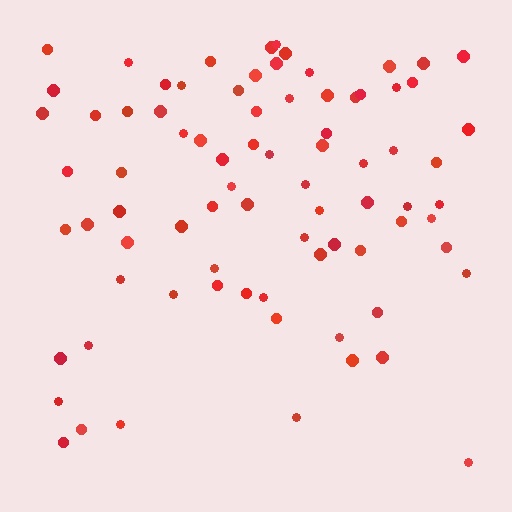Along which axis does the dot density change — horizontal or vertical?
Vertical.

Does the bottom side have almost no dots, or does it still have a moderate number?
Still a moderate number, just noticeably fewer than the top.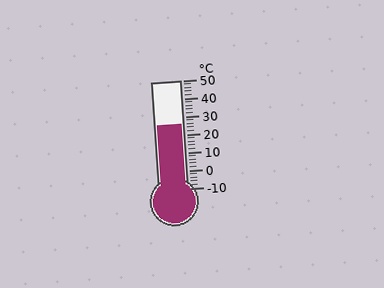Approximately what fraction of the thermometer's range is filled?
The thermometer is filled to approximately 60% of its range.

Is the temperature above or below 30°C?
The temperature is below 30°C.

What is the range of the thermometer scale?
The thermometer scale ranges from -10°C to 50°C.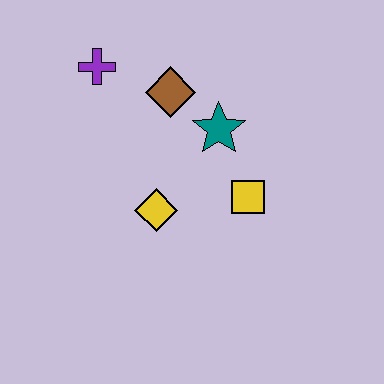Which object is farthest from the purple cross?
The yellow square is farthest from the purple cross.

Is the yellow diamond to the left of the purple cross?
No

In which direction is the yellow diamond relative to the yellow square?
The yellow diamond is to the left of the yellow square.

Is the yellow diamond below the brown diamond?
Yes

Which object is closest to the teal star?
The brown diamond is closest to the teal star.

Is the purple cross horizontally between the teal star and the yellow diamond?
No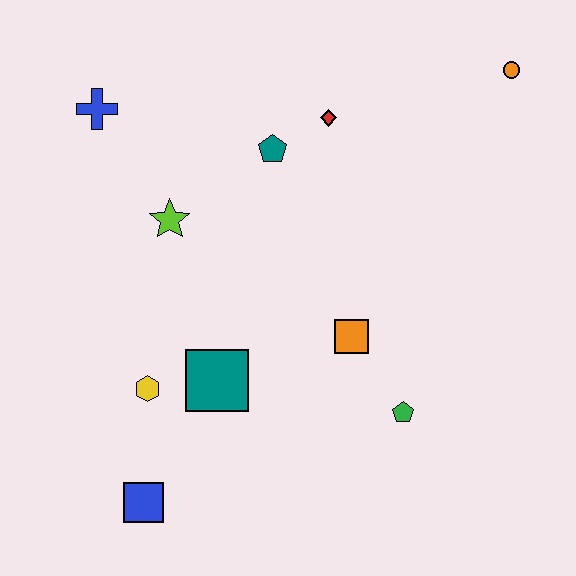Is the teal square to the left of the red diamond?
Yes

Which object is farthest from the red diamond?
The blue square is farthest from the red diamond.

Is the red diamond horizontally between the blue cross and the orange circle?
Yes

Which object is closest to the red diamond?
The teal pentagon is closest to the red diamond.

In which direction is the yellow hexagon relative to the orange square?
The yellow hexagon is to the left of the orange square.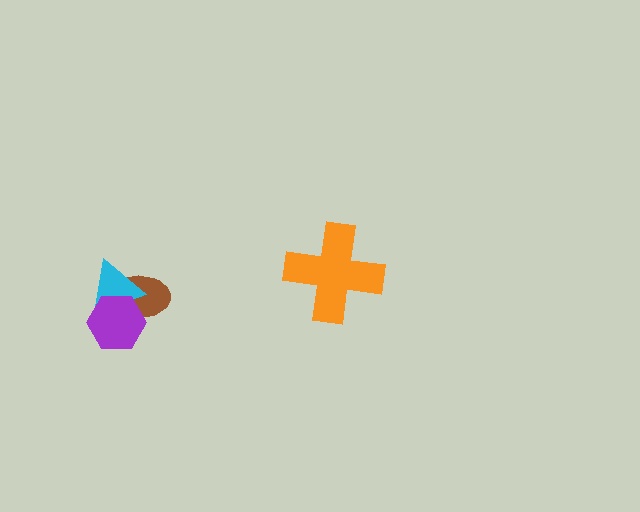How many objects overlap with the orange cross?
0 objects overlap with the orange cross.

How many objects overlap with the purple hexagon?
2 objects overlap with the purple hexagon.